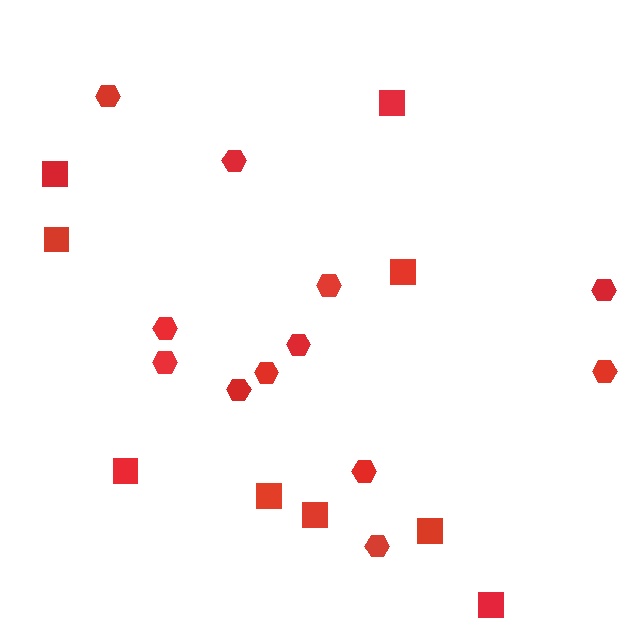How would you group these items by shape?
There are 2 groups: one group of squares (9) and one group of hexagons (12).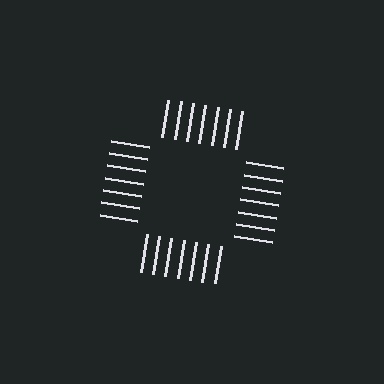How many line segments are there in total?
28 — 7 along each of the 4 edges.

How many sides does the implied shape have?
4 sides — the line-ends trace a square.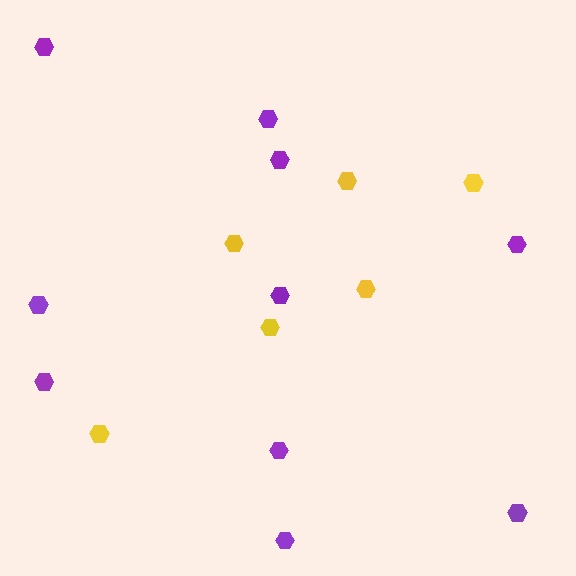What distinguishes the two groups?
There are 2 groups: one group of purple hexagons (10) and one group of yellow hexagons (6).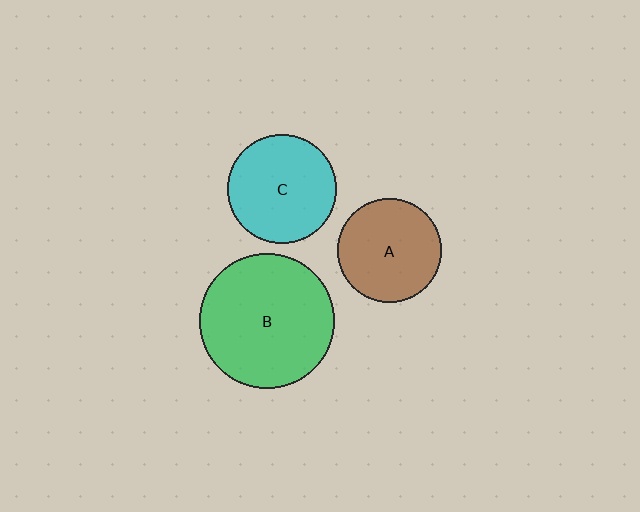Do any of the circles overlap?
No, none of the circles overlap.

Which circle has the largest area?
Circle B (green).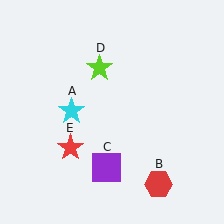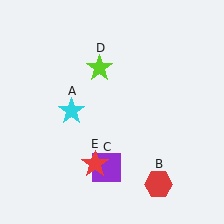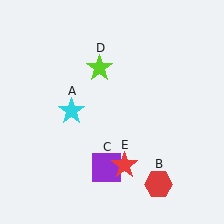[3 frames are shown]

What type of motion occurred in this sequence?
The red star (object E) rotated counterclockwise around the center of the scene.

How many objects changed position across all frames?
1 object changed position: red star (object E).